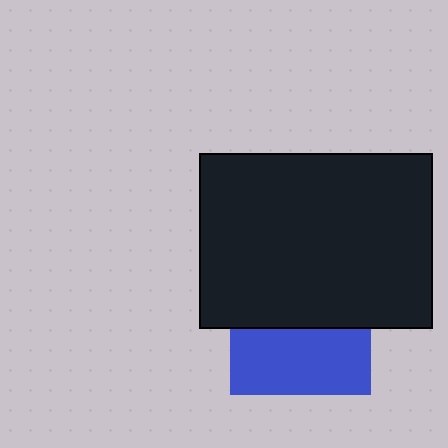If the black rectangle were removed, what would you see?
You would see the complete blue square.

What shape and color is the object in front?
The object in front is a black rectangle.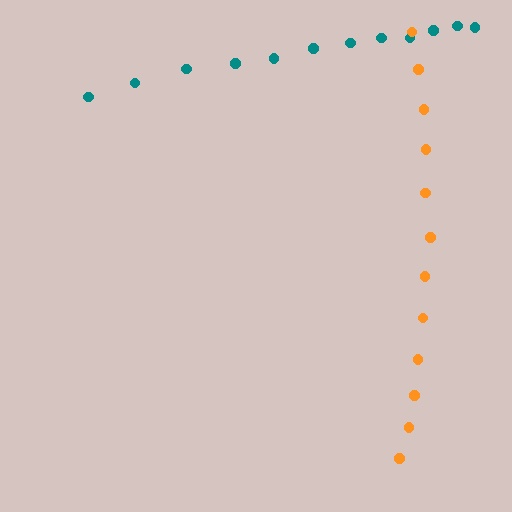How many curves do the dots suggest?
There are 2 distinct paths.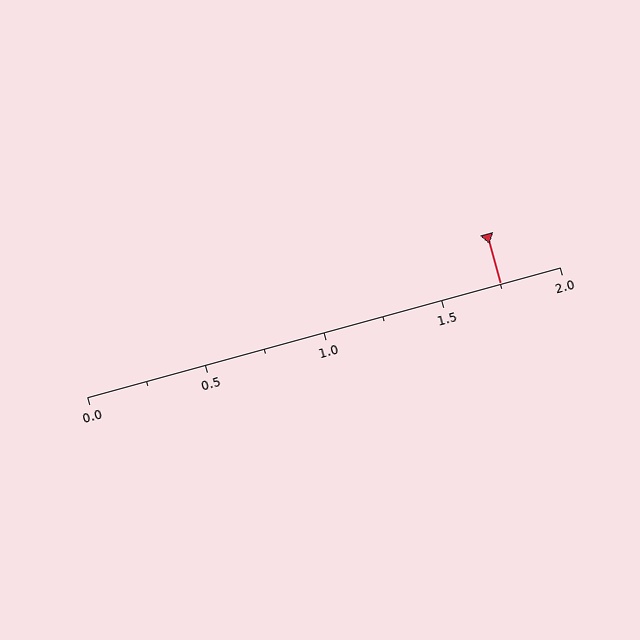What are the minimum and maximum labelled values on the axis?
The axis runs from 0.0 to 2.0.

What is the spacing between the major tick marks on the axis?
The major ticks are spaced 0.5 apart.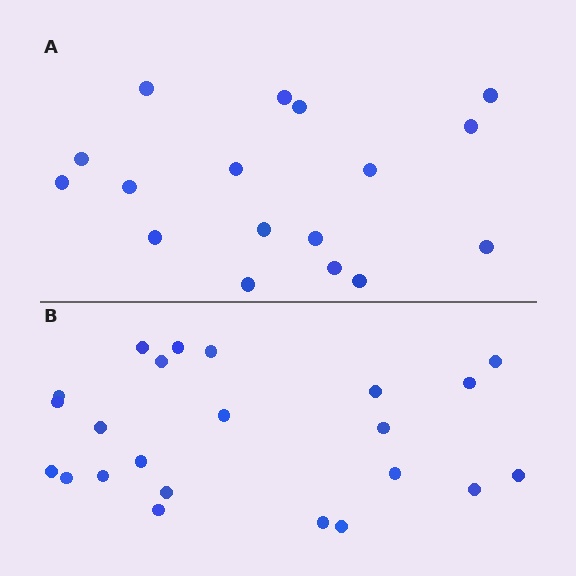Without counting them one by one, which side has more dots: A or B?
Region B (the bottom region) has more dots.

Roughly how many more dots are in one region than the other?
Region B has about 6 more dots than region A.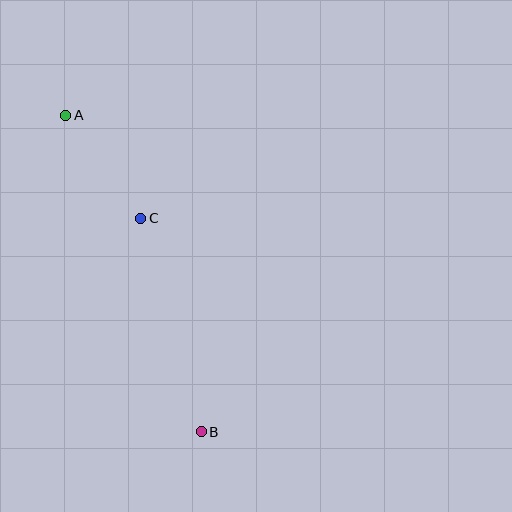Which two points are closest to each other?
Points A and C are closest to each other.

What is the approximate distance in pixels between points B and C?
The distance between B and C is approximately 222 pixels.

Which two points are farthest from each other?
Points A and B are farthest from each other.